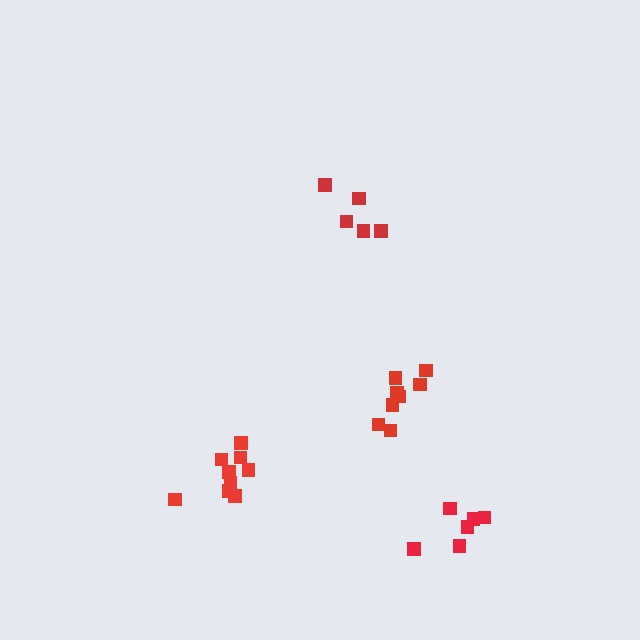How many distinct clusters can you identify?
There are 4 distinct clusters.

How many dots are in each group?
Group 1: 9 dots, Group 2: 6 dots, Group 3: 5 dots, Group 4: 8 dots (28 total).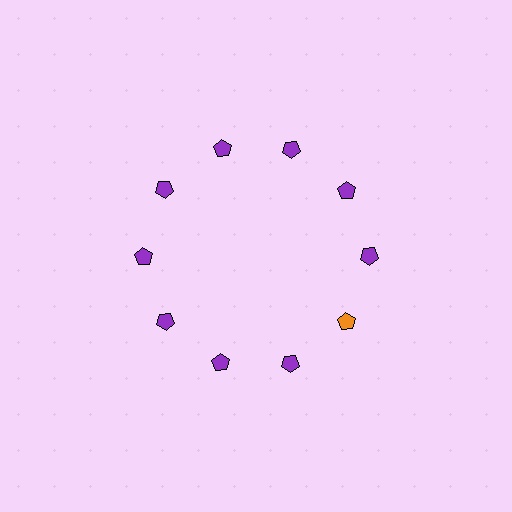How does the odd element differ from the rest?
It has a different color: orange instead of purple.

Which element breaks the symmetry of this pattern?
The orange pentagon at roughly the 4 o'clock position breaks the symmetry. All other shapes are purple pentagons.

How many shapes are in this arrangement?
There are 10 shapes arranged in a ring pattern.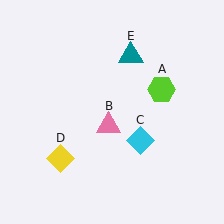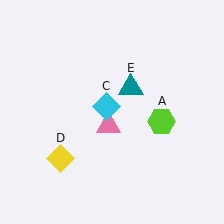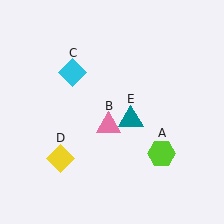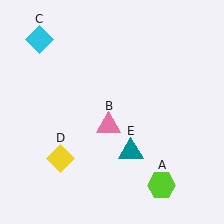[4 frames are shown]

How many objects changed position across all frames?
3 objects changed position: lime hexagon (object A), cyan diamond (object C), teal triangle (object E).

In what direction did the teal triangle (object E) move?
The teal triangle (object E) moved down.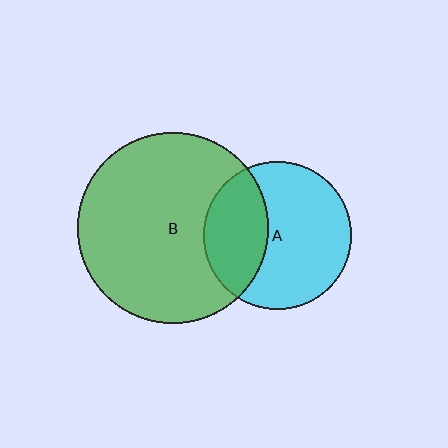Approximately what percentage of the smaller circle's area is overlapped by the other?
Approximately 35%.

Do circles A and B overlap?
Yes.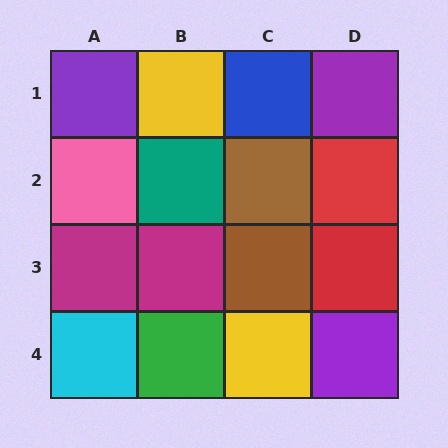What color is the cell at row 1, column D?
Purple.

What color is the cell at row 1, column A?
Purple.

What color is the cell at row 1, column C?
Blue.